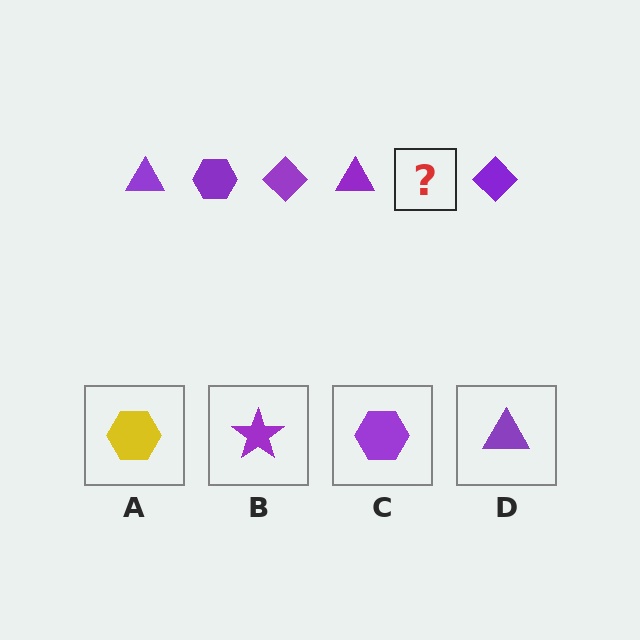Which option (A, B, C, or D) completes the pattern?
C.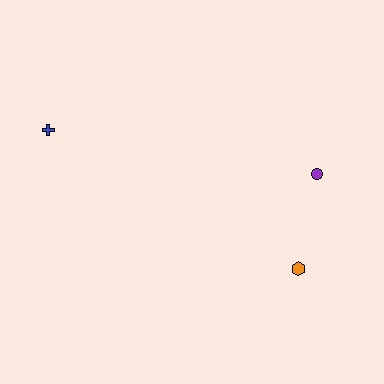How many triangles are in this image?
There are no triangles.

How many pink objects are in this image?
There are no pink objects.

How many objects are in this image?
There are 3 objects.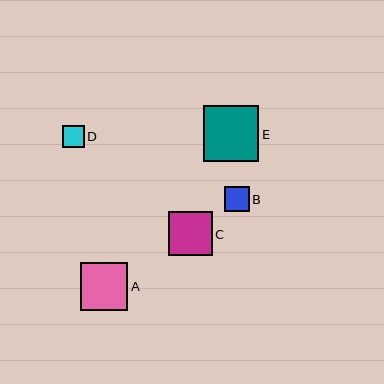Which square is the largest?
Square E is the largest with a size of approximately 55 pixels.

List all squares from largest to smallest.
From largest to smallest: E, A, C, B, D.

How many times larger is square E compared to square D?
Square E is approximately 2.5 times the size of square D.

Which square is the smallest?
Square D is the smallest with a size of approximately 22 pixels.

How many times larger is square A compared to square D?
Square A is approximately 2.2 times the size of square D.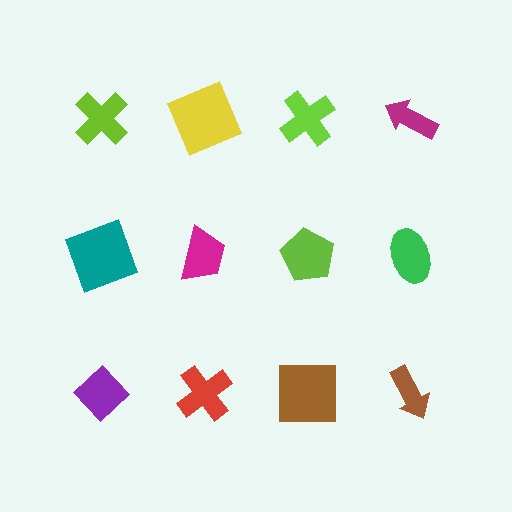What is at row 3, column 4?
A brown arrow.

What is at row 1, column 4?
A magenta arrow.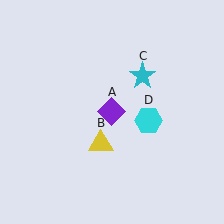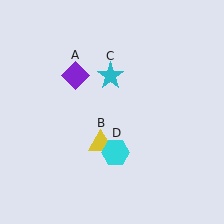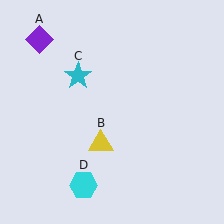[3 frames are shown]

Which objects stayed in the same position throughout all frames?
Yellow triangle (object B) remained stationary.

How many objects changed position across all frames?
3 objects changed position: purple diamond (object A), cyan star (object C), cyan hexagon (object D).